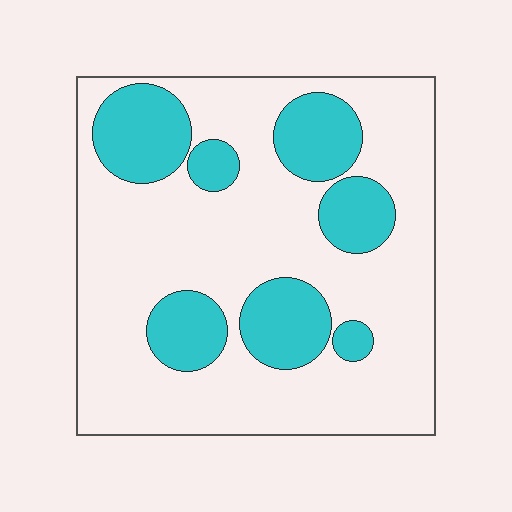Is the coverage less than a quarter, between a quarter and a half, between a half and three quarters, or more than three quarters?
Between a quarter and a half.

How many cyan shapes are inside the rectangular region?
7.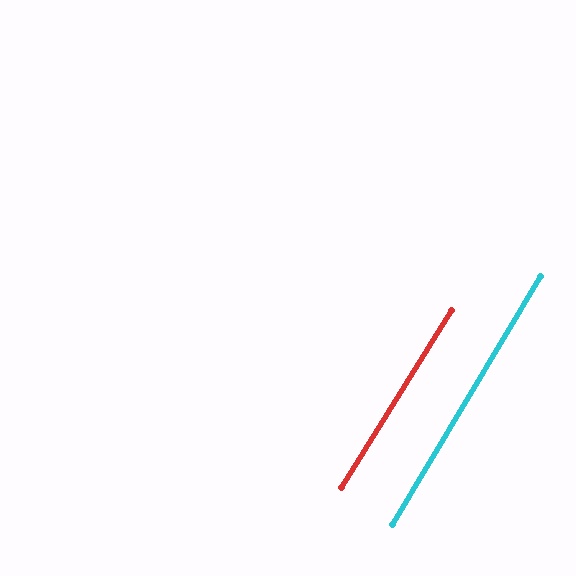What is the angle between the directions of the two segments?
Approximately 1 degree.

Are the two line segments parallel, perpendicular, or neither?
Parallel — their directions differ by only 0.9°.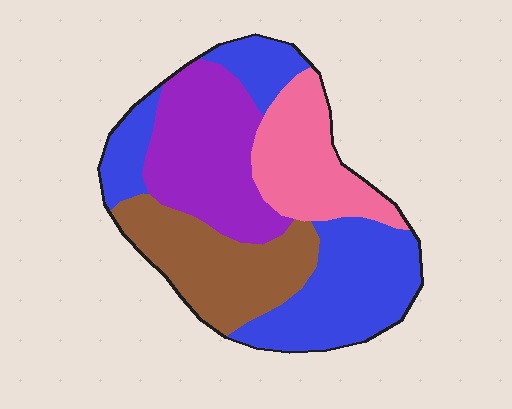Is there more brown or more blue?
Blue.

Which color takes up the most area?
Blue, at roughly 35%.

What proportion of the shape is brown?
Brown takes up about one fifth (1/5) of the shape.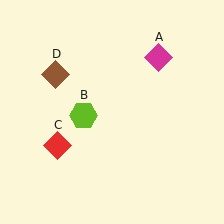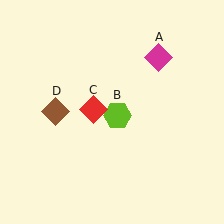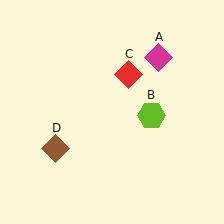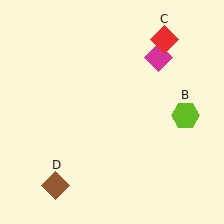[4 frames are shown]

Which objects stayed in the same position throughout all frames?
Magenta diamond (object A) remained stationary.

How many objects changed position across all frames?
3 objects changed position: lime hexagon (object B), red diamond (object C), brown diamond (object D).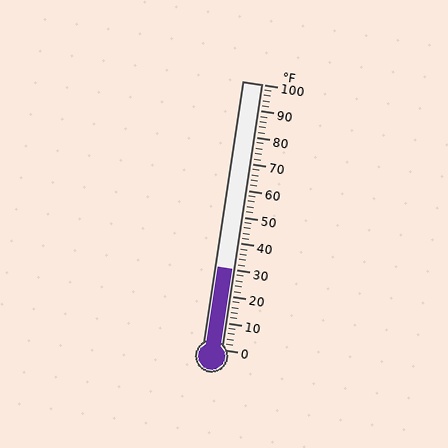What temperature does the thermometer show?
The thermometer shows approximately 30°F.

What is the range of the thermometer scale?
The thermometer scale ranges from 0°F to 100°F.